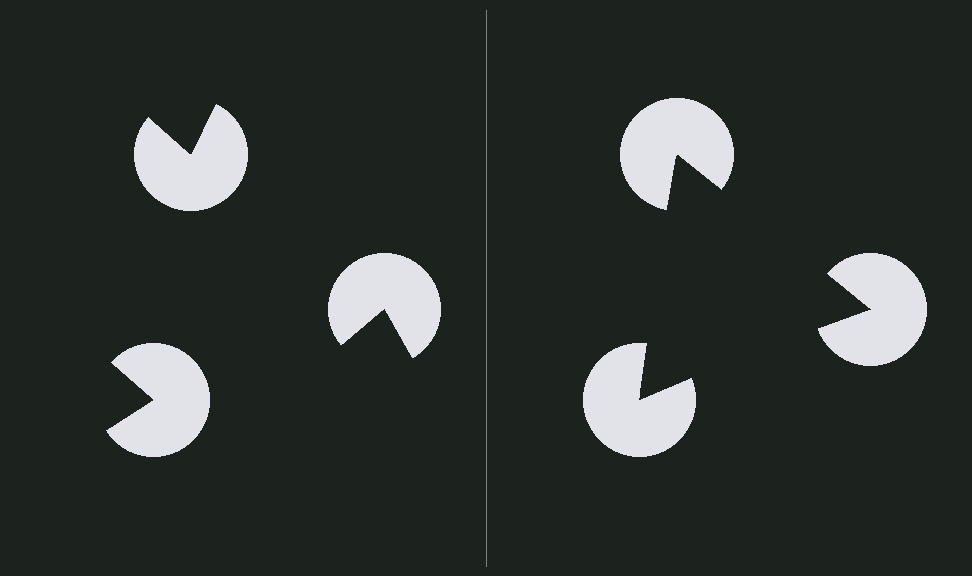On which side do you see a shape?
An illusory triangle appears on the right side. On the left side the wedge cuts are rotated, so no coherent shape forms.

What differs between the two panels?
The pac-man discs are positioned identically on both sides; only the wedge orientations differ. On the right they align to a triangle; on the left they are misaligned.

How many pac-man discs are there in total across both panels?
6 — 3 on each side.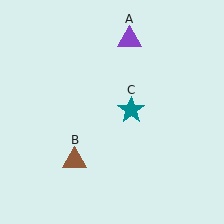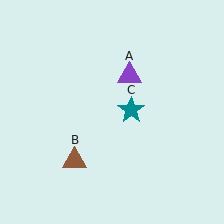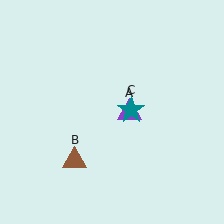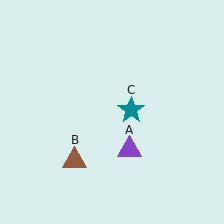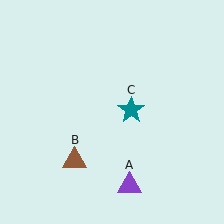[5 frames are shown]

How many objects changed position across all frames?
1 object changed position: purple triangle (object A).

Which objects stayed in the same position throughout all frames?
Brown triangle (object B) and teal star (object C) remained stationary.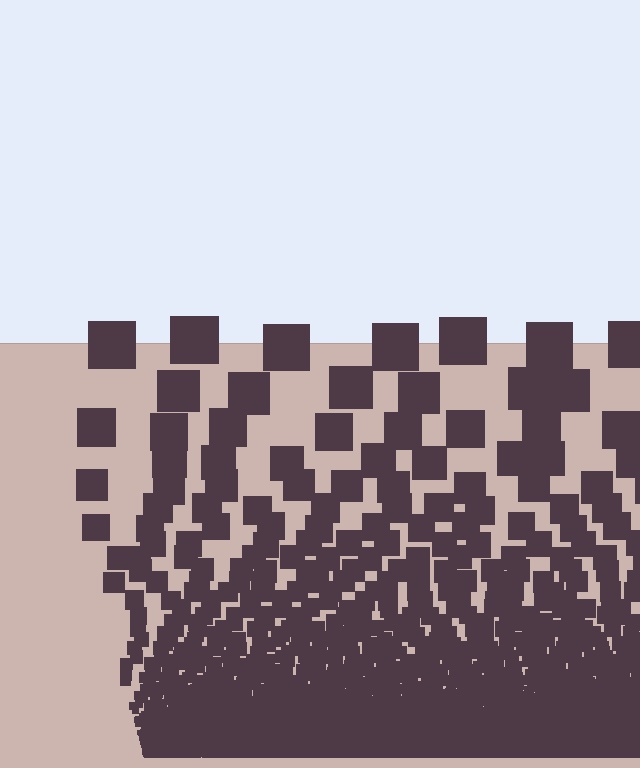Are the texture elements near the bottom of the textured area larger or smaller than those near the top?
Smaller. The gradient is inverted — elements near the bottom are smaller and denser.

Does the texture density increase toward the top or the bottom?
Density increases toward the bottom.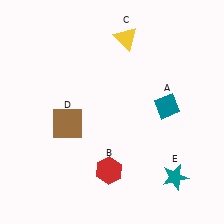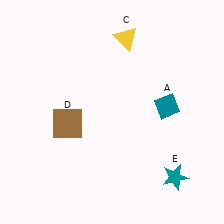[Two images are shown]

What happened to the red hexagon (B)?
The red hexagon (B) was removed in Image 2. It was in the bottom-left area of Image 1.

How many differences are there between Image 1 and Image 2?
There is 1 difference between the two images.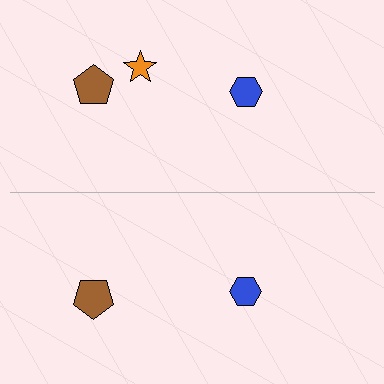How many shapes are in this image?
There are 5 shapes in this image.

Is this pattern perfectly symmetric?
No, the pattern is not perfectly symmetric. A orange star is missing from the bottom side.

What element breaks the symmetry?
A orange star is missing from the bottom side.